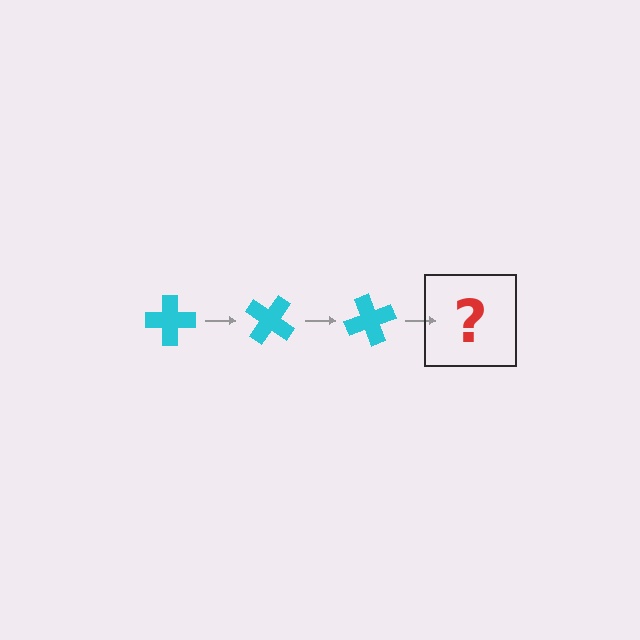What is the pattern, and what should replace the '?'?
The pattern is that the cross rotates 35 degrees each step. The '?' should be a cyan cross rotated 105 degrees.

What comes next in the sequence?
The next element should be a cyan cross rotated 105 degrees.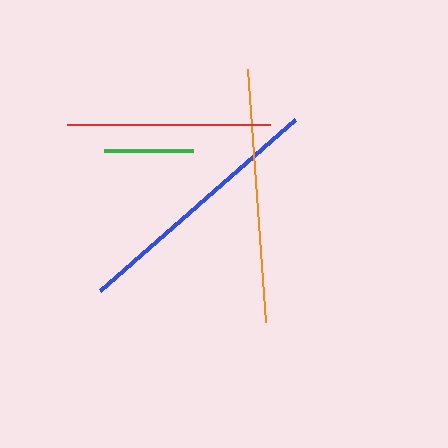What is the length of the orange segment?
The orange segment is approximately 254 pixels long.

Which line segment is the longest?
The blue line is the longest at approximately 259 pixels.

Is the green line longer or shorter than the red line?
The red line is longer than the green line.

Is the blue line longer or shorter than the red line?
The blue line is longer than the red line.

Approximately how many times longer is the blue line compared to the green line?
The blue line is approximately 2.9 times the length of the green line.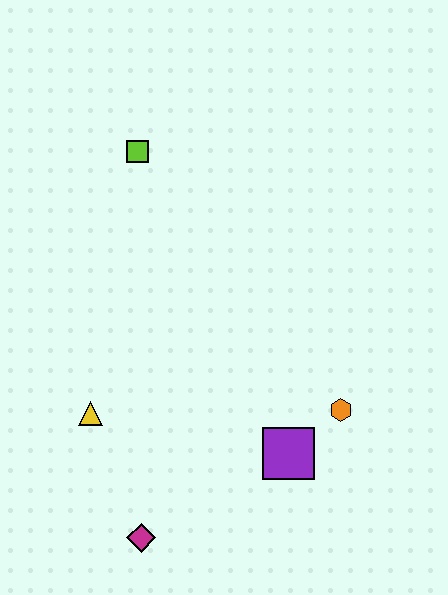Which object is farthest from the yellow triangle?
The lime square is farthest from the yellow triangle.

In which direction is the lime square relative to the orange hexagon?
The lime square is above the orange hexagon.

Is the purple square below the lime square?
Yes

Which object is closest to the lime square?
The yellow triangle is closest to the lime square.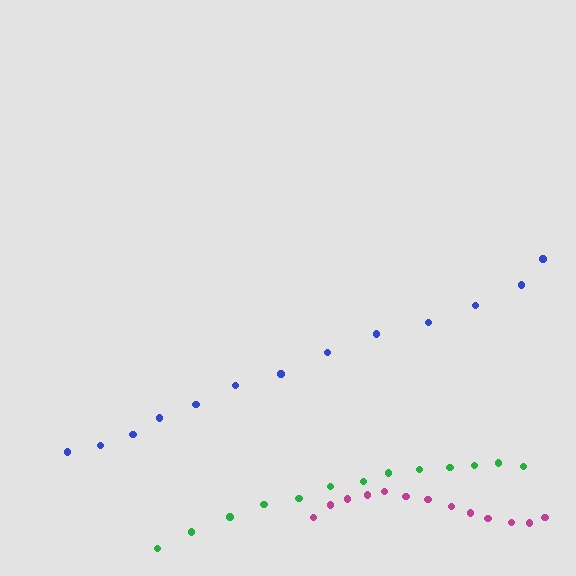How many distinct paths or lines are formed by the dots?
There are 3 distinct paths.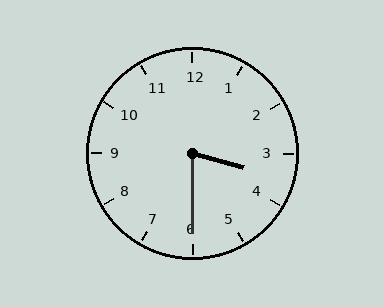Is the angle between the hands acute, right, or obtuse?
It is acute.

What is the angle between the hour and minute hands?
Approximately 75 degrees.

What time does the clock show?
3:30.